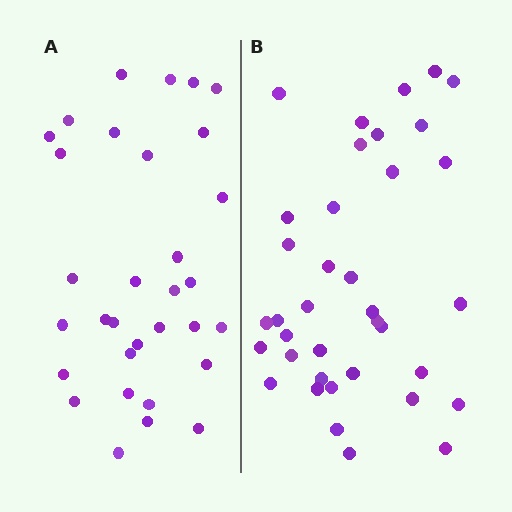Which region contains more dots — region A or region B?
Region B (the right region) has more dots.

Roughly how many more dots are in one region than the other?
Region B has about 5 more dots than region A.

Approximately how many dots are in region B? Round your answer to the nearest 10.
About 40 dots. (The exact count is 37, which rounds to 40.)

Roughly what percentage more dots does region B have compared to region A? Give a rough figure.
About 15% more.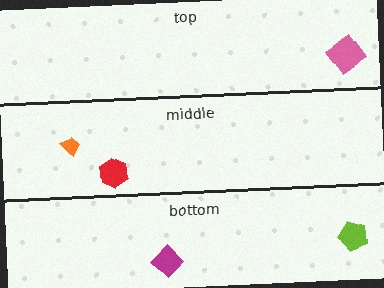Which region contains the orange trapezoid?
The middle region.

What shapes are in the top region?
The pink diamond.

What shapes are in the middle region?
The red hexagon, the orange trapezoid.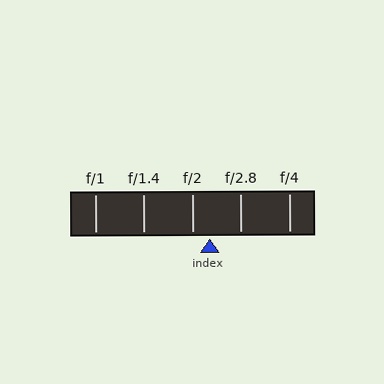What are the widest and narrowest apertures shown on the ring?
The widest aperture shown is f/1 and the narrowest is f/4.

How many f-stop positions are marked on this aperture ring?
There are 5 f-stop positions marked.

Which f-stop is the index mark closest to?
The index mark is closest to f/2.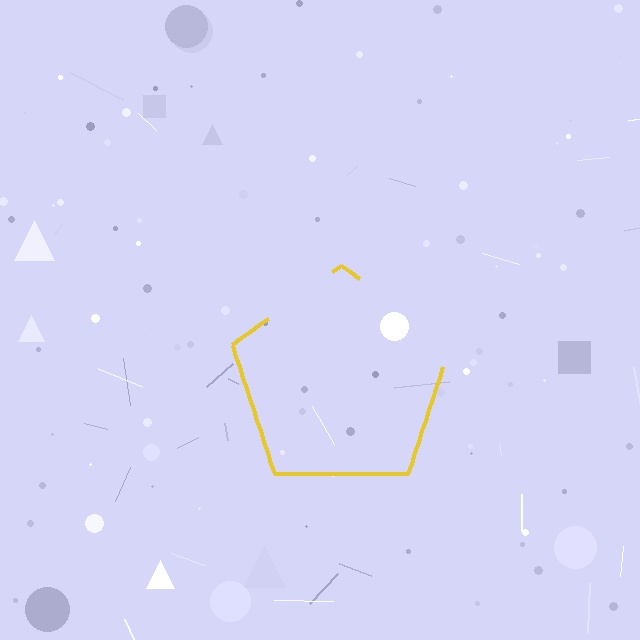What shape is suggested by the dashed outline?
The dashed outline suggests a pentagon.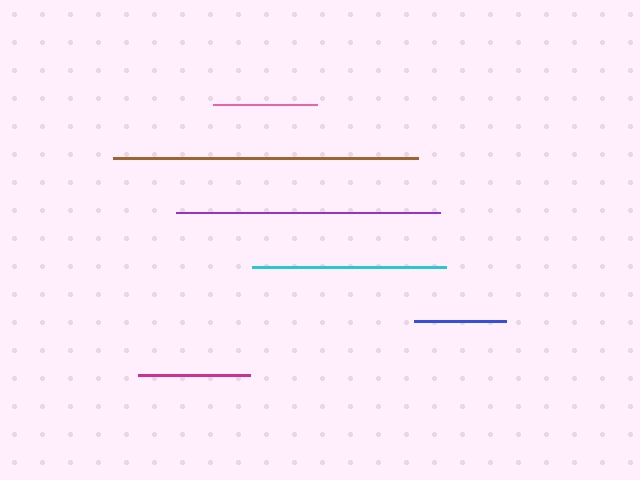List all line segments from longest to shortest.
From longest to shortest: brown, purple, cyan, magenta, pink, blue.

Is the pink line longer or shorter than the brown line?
The brown line is longer than the pink line.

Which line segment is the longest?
The brown line is the longest at approximately 305 pixels.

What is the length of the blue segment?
The blue segment is approximately 93 pixels long.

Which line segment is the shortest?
The blue line is the shortest at approximately 93 pixels.